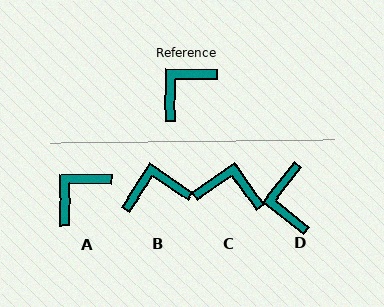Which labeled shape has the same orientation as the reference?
A.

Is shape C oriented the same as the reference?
No, it is off by about 54 degrees.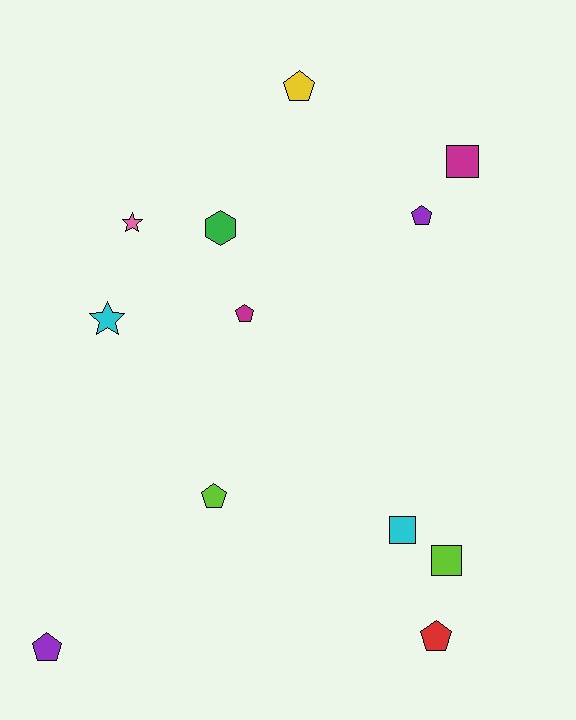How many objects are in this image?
There are 12 objects.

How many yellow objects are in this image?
There is 1 yellow object.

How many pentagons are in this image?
There are 6 pentagons.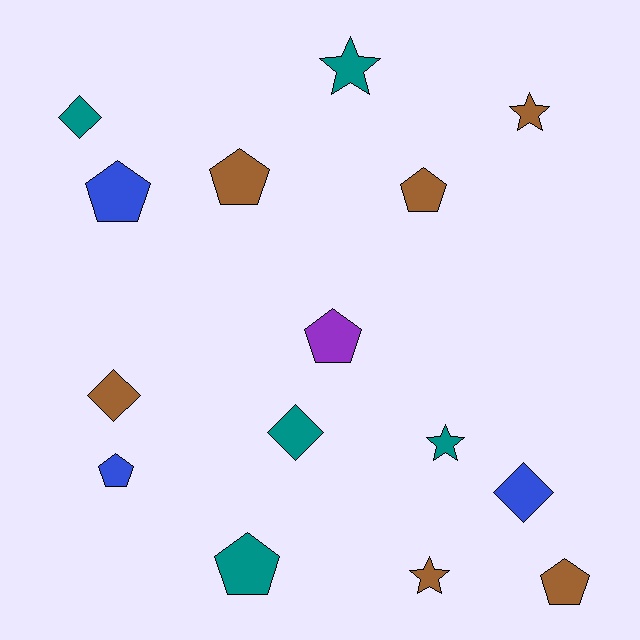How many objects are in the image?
There are 15 objects.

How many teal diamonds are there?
There are 2 teal diamonds.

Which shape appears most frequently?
Pentagon, with 7 objects.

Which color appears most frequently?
Brown, with 6 objects.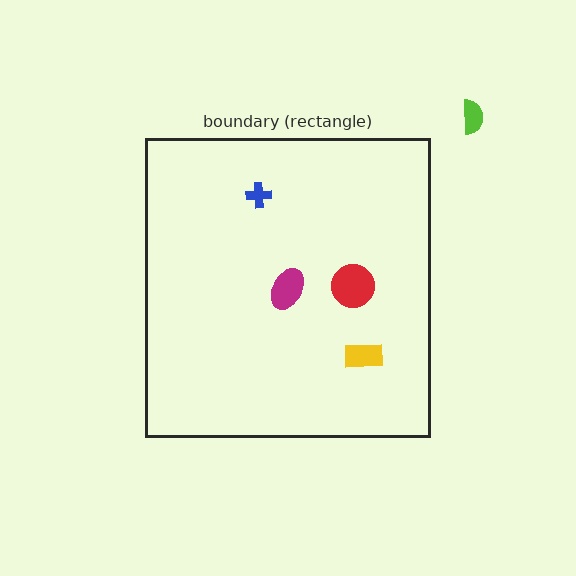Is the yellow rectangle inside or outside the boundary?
Inside.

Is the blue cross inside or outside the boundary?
Inside.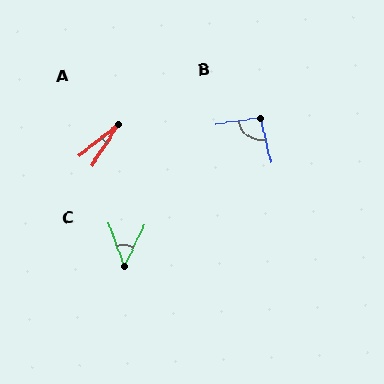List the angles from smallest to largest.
A (19°), C (46°), B (96°).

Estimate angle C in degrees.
Approximately 46 degrees.